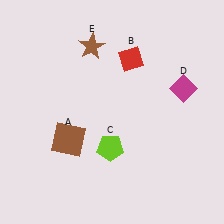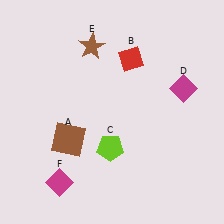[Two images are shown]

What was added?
A magenta diamond (F) was added in Image 2.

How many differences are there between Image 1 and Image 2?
There is 1 difference between the two images.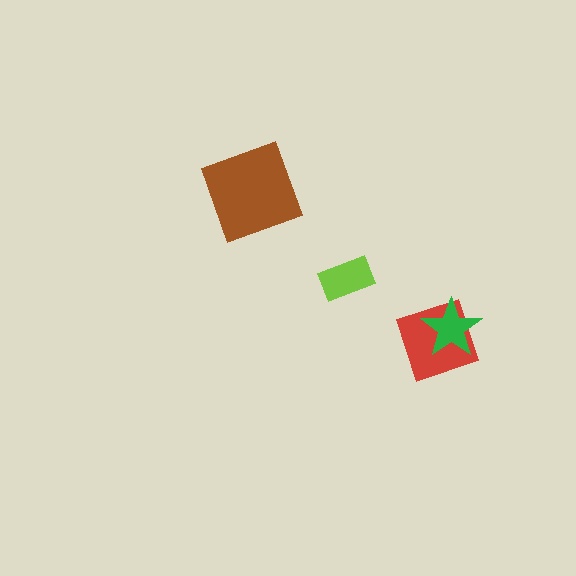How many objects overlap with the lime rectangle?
0 objects overlap with the lime rectangle.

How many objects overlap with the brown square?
0 objects overlap with the brown square.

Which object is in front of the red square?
The green star is in front of the red square.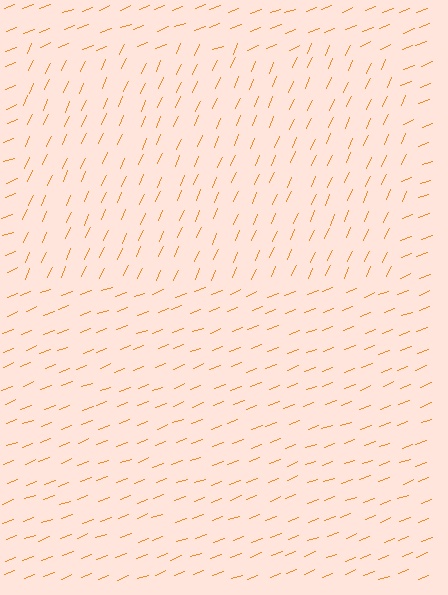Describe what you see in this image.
The image is filled with small orange line segments. A rectangle region in the image has lines oriented differently from the surrounding lines, creating a visible texture boundary.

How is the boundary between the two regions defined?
The boundary is defined purely by a change in line orientation (approximately 45 degrees difference). All lines are the same color and thickness.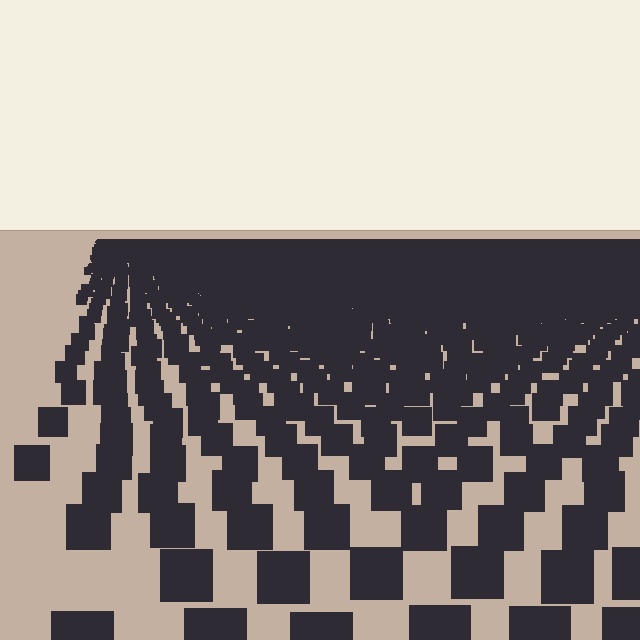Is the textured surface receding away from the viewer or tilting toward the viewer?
The surface is receding away from the viewer. Texture elements get smaller and denser toward the top.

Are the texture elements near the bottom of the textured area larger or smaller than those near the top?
Larger. Near the bottom, elements are closer to the viewer and appear at a bigger on-screen size.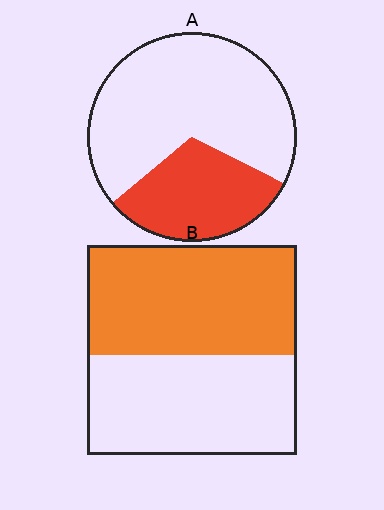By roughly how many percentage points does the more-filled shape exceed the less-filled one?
By roughly 20 percentage points (B over A).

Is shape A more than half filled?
No.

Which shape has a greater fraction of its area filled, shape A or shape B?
Shape B.